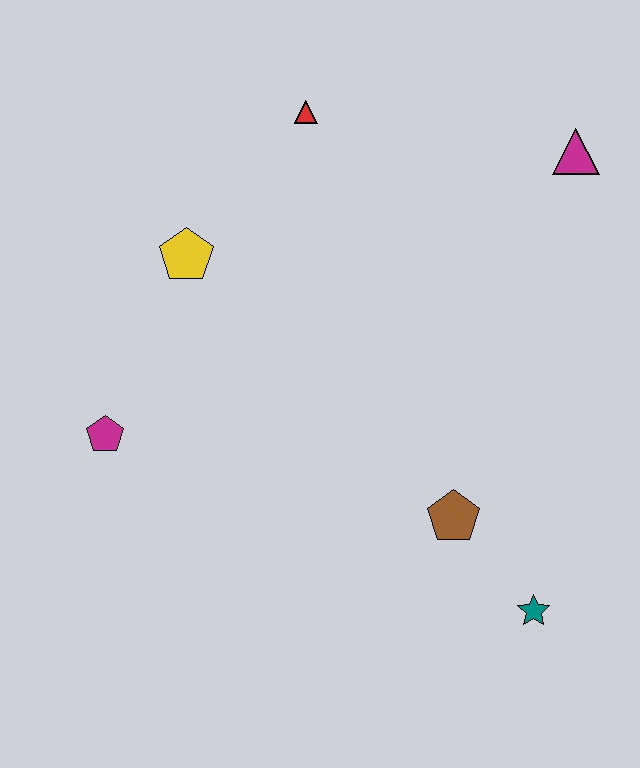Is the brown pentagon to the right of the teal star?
No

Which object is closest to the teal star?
The brown pentagon is closest to the teal star.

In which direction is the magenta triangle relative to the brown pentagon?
The magenta triangle is above the brown pentagon.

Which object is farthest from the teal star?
The red triangle is farthest from the teal star.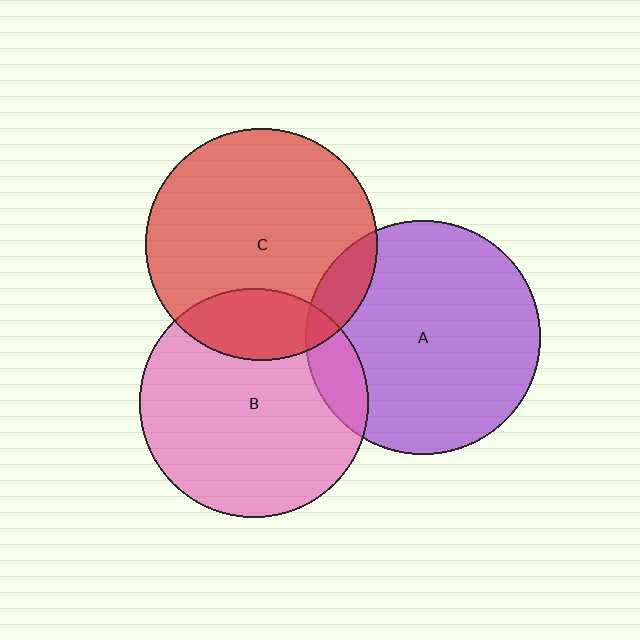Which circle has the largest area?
Circle A (purple).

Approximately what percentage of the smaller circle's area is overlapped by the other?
Approximately 20%.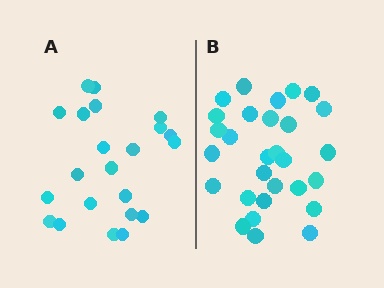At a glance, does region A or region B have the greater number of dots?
Region B (the right region) has more dots.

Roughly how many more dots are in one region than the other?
Region B has roughly 8 or so more dots than region A.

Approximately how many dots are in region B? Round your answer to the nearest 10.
About 30 dots. (The exact count is 29, which rounds to 30.)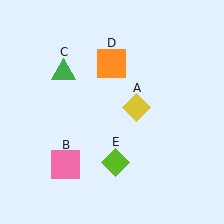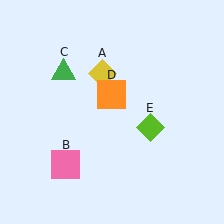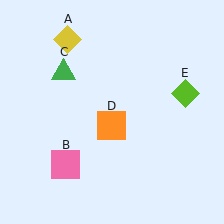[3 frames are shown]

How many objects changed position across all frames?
3 objects changed position: yellow diamond (object A), orange square (object D), lime diamond (object E).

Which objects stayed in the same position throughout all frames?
Pink square (object B) and green triangle (object C) remained stationary.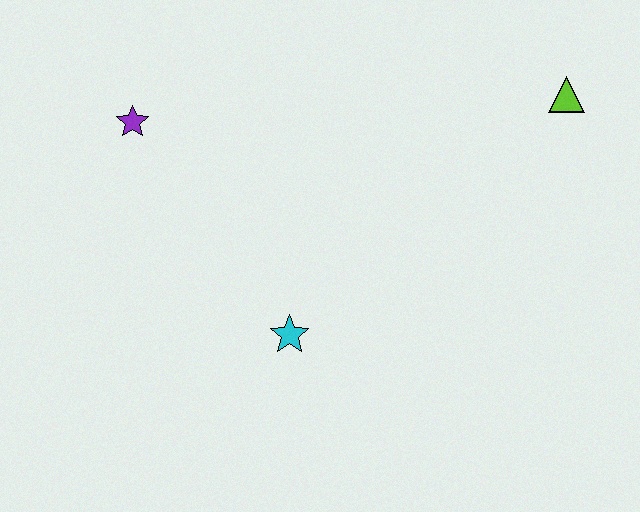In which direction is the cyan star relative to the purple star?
The cyan star is below the purple star.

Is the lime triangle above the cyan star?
Yes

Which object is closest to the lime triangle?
The cyan star is closest to the lime triangle.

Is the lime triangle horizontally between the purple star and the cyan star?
No